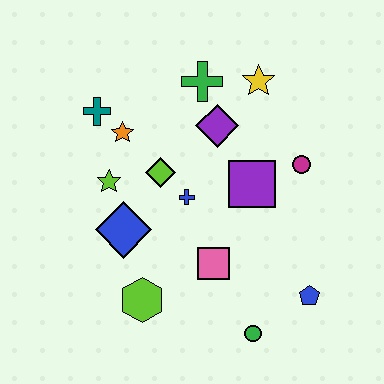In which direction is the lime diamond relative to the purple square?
The lime diamond is to the left of the purple square.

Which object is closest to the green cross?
The purple diamond is closest to the green cross.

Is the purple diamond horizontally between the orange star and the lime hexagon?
No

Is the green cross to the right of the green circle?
No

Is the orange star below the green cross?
Yes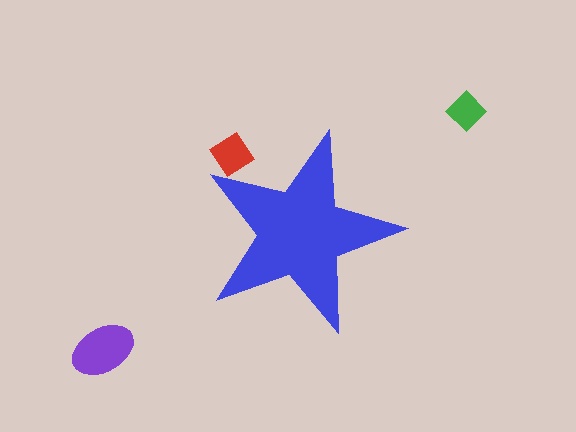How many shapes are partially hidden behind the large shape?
1 shape is partially hidden.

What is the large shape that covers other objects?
A blue star.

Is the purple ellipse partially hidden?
No, the purple ellipse is fully visible.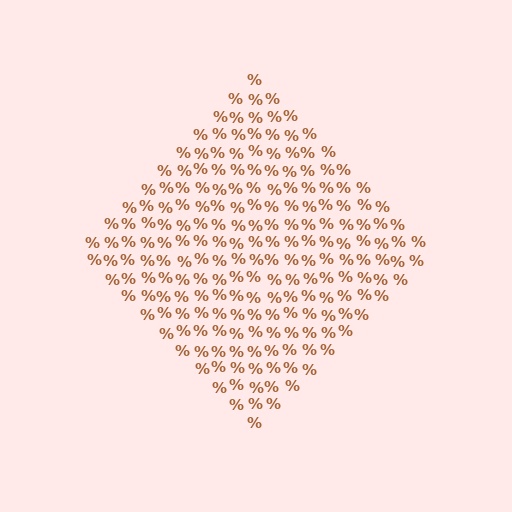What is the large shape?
The large shape is a diamond.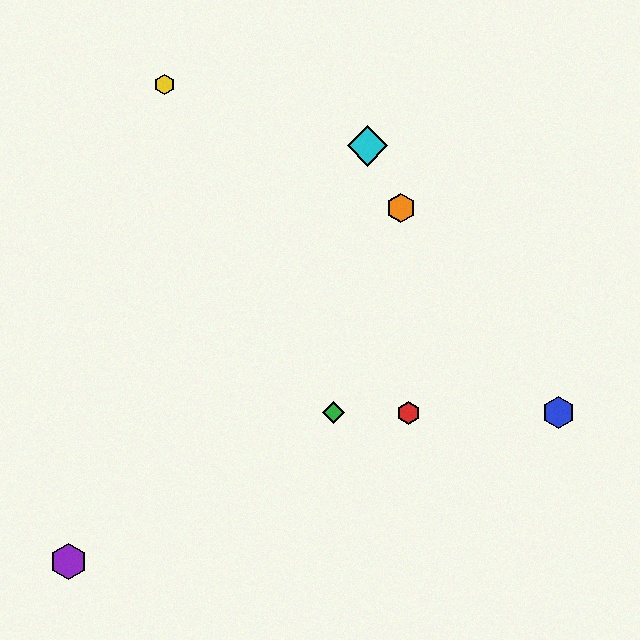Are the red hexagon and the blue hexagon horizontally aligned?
Yes, both are at y≈413.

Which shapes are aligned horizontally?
The red hexagon, the blue hexagon, the green diamond are aligned horizontally.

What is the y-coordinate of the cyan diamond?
The cyan diamond is at y≈146.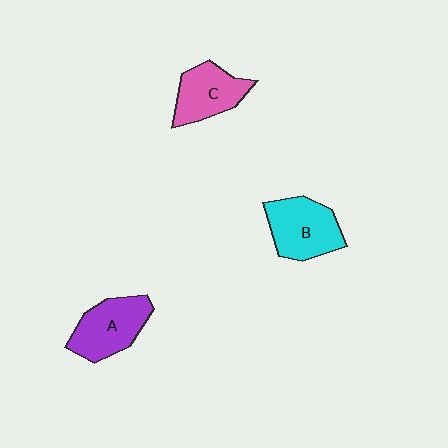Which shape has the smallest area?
Shape C (pink).